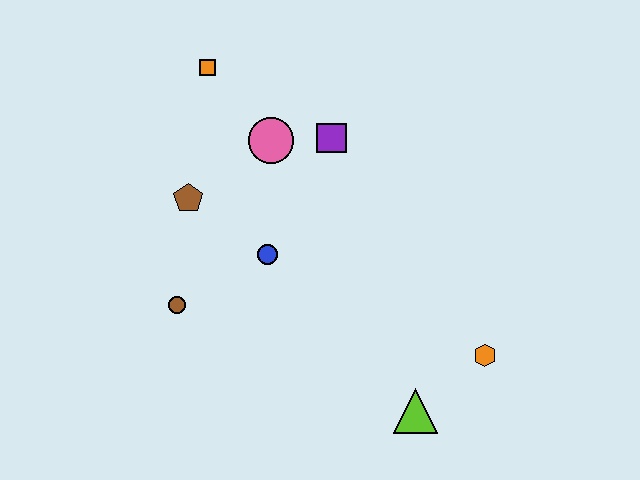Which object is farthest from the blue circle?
The orange hexagon is farthest from the blue circle.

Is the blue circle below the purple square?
Yes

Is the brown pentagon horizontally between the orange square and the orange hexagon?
No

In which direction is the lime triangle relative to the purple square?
The lime triangle is below the purple square.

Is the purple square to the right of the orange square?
Yes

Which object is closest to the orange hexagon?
The lime triangle is closest to the orange hexagon.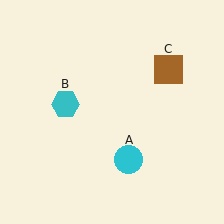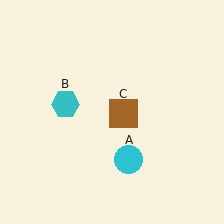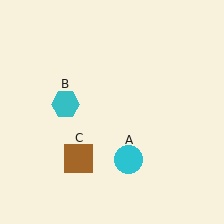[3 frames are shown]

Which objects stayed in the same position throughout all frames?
Cyan circle (object A) and cyan hexagon (object B) remained stationary.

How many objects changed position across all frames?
1 object changed position: brown square (object C).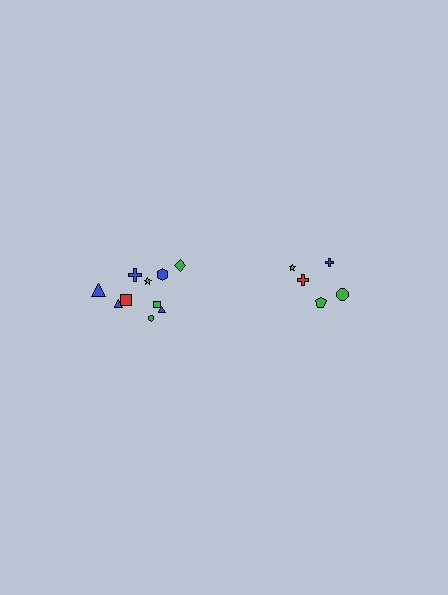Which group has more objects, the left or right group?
The left group.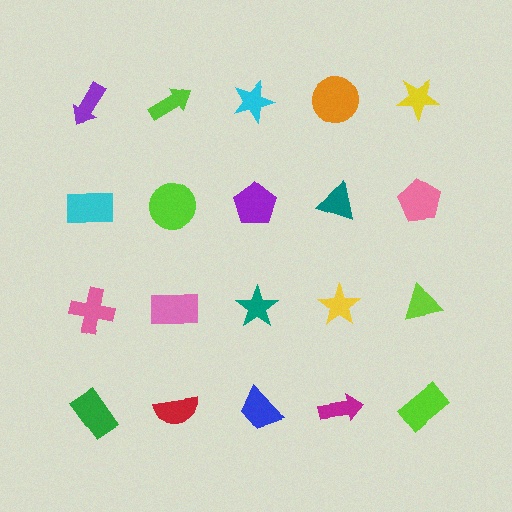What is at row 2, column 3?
A purple pentagon.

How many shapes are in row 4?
5 shapes.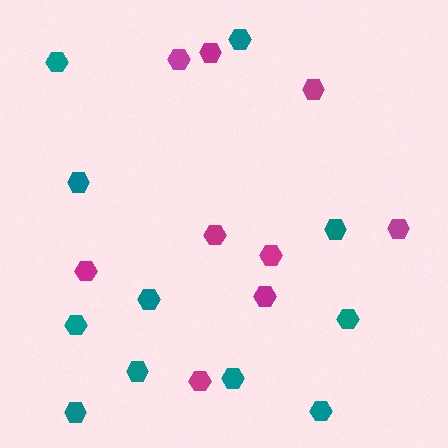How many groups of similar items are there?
There are 2 groups: one group of teal hexagons (11) and one group of magenta hexagons (9).